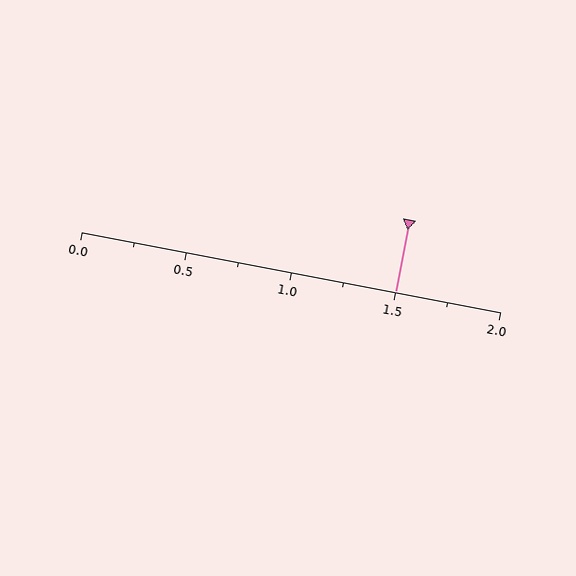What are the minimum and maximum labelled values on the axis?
The axis runs from 0.0 to 2.0.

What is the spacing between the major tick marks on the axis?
The major ticks are spaced 0.5 apart.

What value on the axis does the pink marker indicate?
The marker indicates approximately 1.5.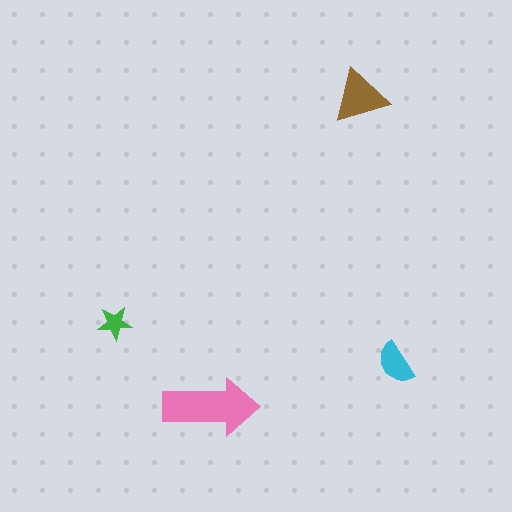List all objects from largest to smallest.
The pink arrow, the brown triangle, the cyan semicircle, the green star.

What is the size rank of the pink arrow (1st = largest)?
1st.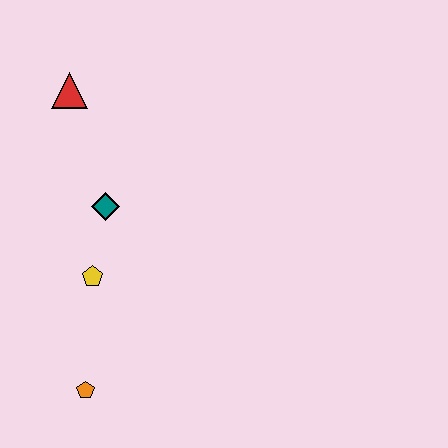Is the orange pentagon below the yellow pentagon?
Yes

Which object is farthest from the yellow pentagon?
The red triangle is farthest from the yellow pentagon.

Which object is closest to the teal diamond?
The yellow pentagon is closest to the teal diamond.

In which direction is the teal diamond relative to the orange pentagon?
The teal diamond is above the orange pentagon.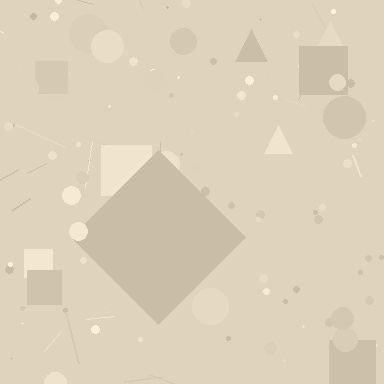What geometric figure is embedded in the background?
A diamond is embedded in the background.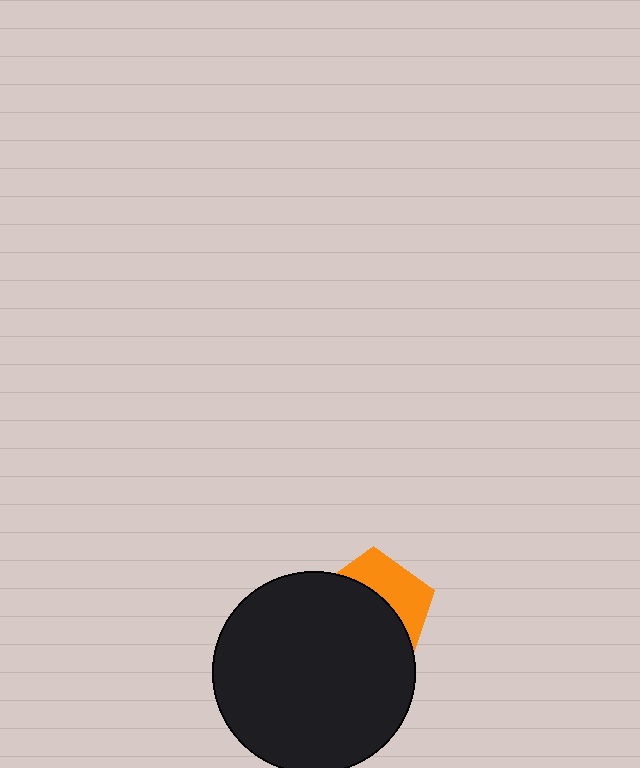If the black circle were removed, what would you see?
You would see the complete orange pentagon.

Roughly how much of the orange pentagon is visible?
A small part of it is visible (roughly 37%).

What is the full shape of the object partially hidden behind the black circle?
The partially hidden object is an orange pentagon.